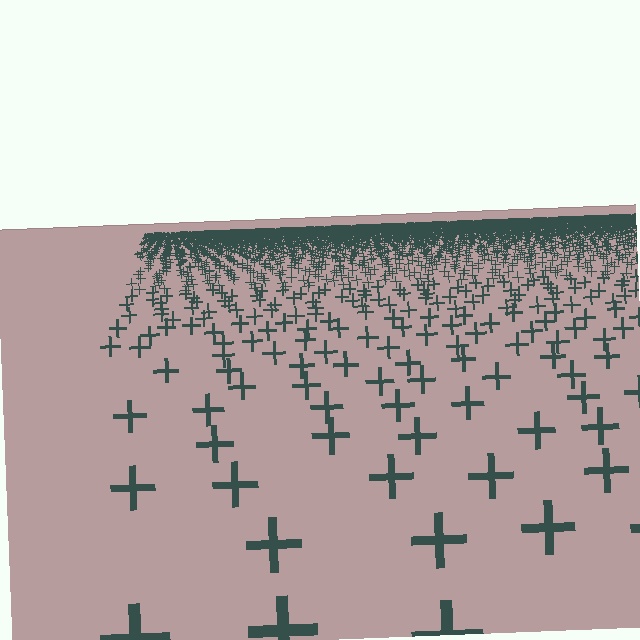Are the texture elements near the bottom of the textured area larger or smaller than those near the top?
Larger. Near the bottom, elements are closer to the viewer and appear at a bigger on-screen size.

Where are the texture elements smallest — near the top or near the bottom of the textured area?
Near the top.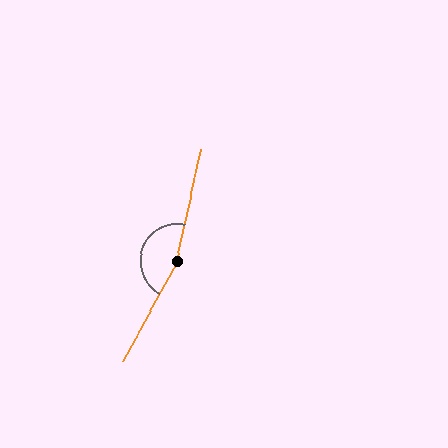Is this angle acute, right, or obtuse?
It is obtuse.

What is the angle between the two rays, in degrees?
Approximately 163 degrees.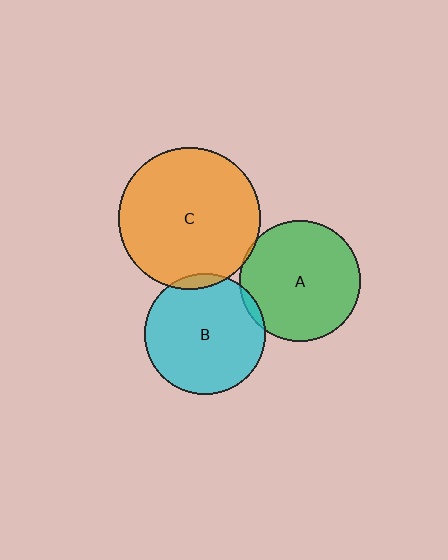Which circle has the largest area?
Circle C (orange).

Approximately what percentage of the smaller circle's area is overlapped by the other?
Approximately 5%.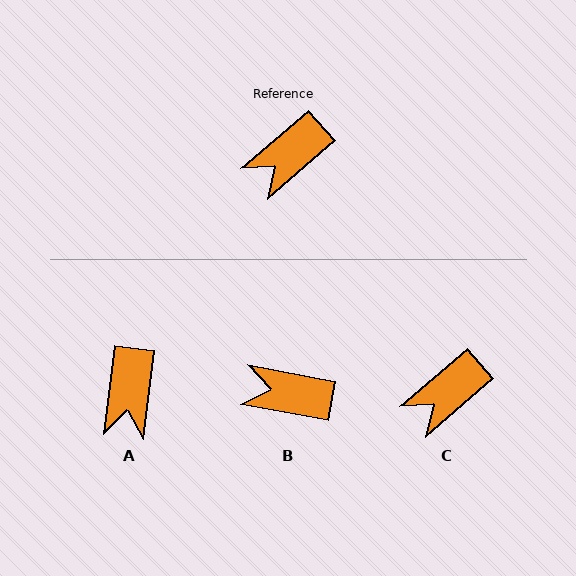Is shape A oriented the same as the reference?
No, it is off by about 42 degrees.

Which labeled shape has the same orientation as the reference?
C.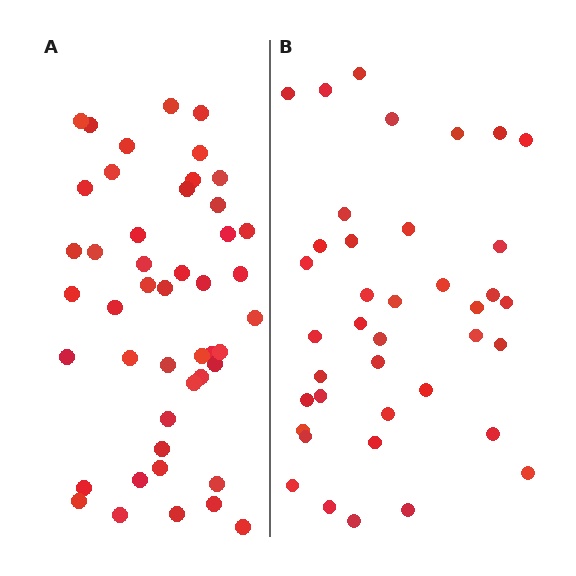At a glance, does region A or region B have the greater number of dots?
Region A (the left region) has more dots.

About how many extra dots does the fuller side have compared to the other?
Region A has roughly 8 or so more dots than region B.